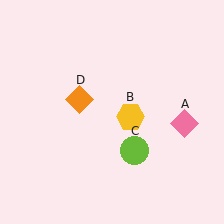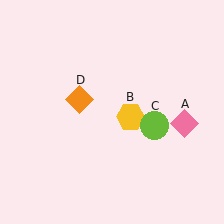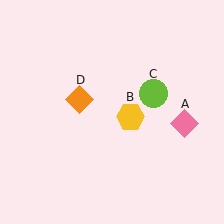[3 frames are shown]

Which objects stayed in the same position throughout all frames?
Pink diamond (object A) and yellow hexagon (object B) and orange diamond (object D) remained stationary.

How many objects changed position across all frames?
1 object changed position: lime circle (object C).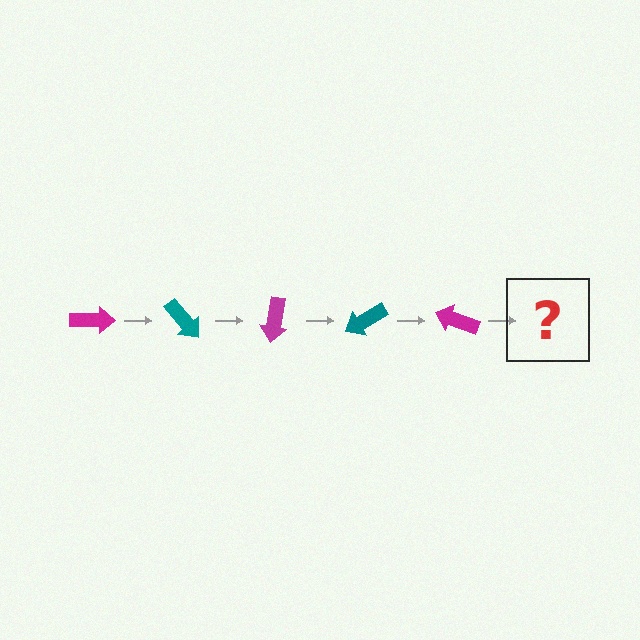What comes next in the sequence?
The next element should be a teal arrow, rotated 250 degrees from the start.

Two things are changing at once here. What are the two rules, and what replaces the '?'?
The two rules are that it rotates 50 degrees each step and the color cycles through magenta and teal. The '?' should be a teal arrow, rotated 250 degrees from the start.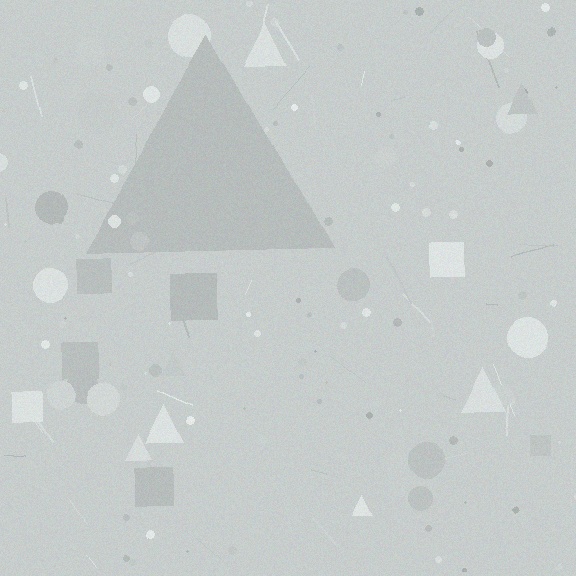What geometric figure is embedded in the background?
A triangle is embedded in the background.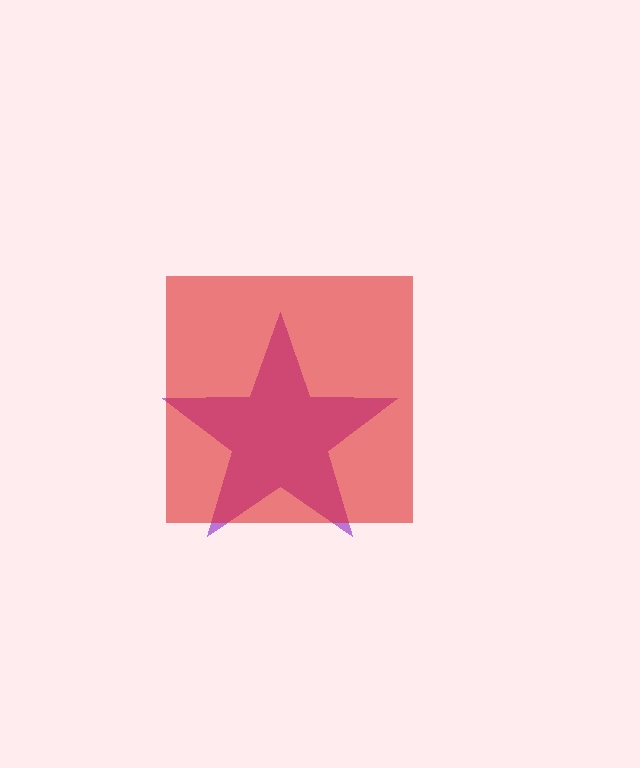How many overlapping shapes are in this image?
There are 2 overlapping shapes in the image.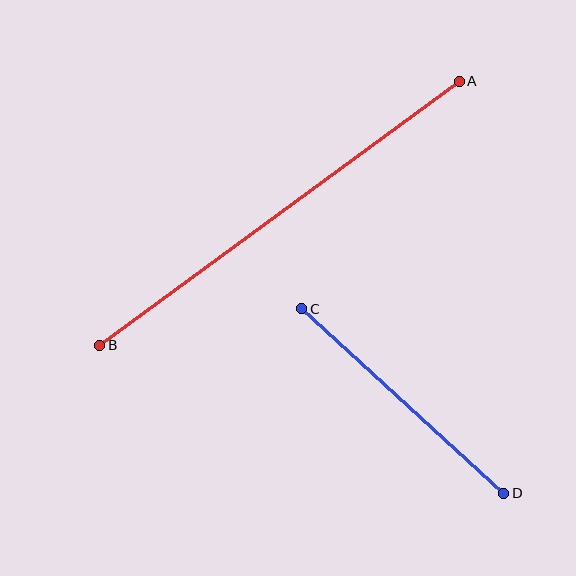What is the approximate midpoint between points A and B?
The midpoint is at approximately (279, 213) pixels.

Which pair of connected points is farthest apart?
Points A and B are farthest apart.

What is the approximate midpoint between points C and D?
The midpoint is at approximately (403, 401) pixels.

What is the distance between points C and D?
The distance is approximately 274 pixels.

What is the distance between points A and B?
The distance is approximately 446 pixels.